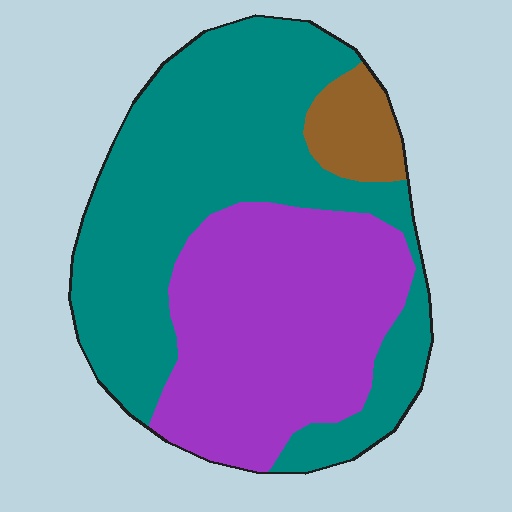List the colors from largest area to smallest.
From largest to smallest: teal, purple, brown.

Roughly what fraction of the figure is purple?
Purple covers about 40% of the figure.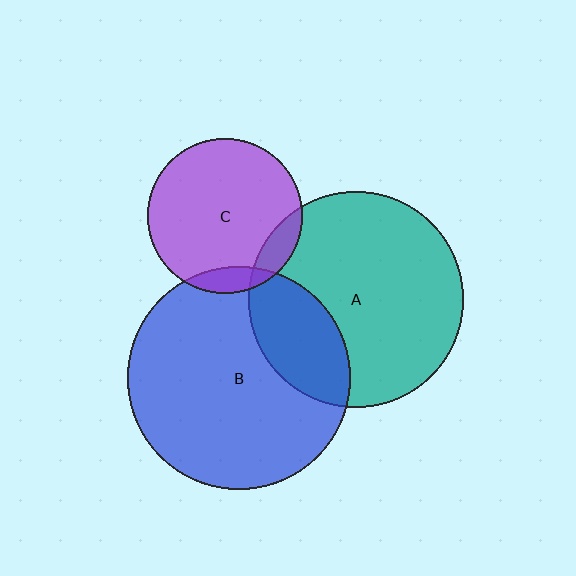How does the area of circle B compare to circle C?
Approximately 2.1 times.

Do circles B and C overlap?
Yes.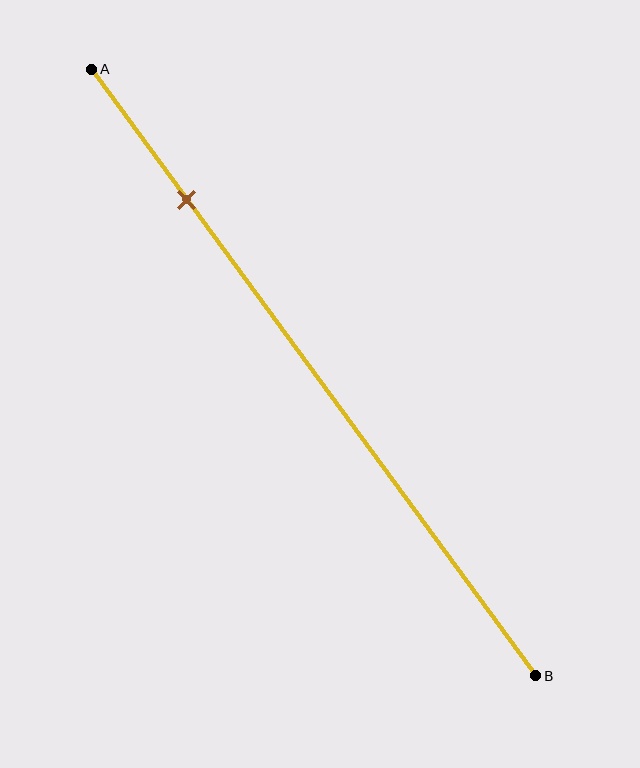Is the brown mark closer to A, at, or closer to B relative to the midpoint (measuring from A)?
The brown mark is closer to point A than the midpoint of segment AB.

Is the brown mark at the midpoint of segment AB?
No, the mark is at about 20% from A, not at the 50% midpoint.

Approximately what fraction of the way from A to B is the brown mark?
The brown mark is approximately 20% of the way from A to B.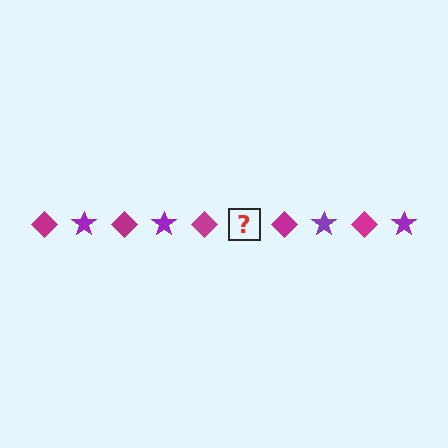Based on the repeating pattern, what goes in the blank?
The blank should be a purple star.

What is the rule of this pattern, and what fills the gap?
The rule is that the pattern alternates between magenta diamond and purple star. The gap should be filled with a purple star.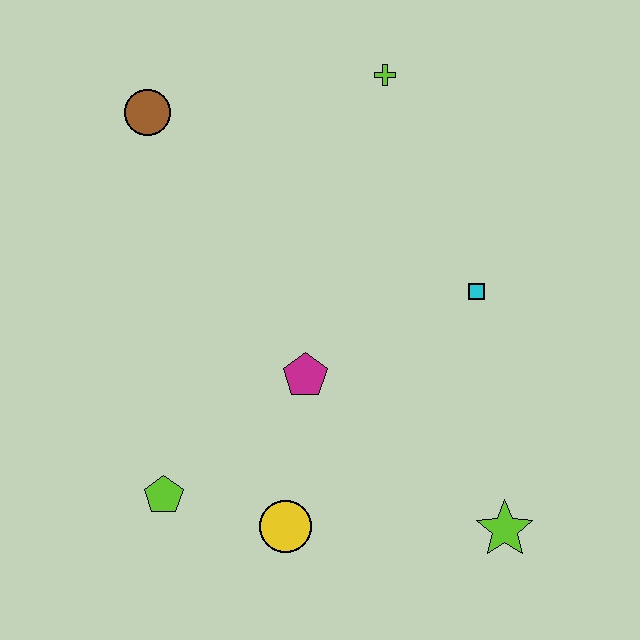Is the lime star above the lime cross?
No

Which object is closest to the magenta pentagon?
The yellow circle is closest to the magenta pentagon.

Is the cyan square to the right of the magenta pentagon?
Yes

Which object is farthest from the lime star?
The brown circle is farthest from the lime star.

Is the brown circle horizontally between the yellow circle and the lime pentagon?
No